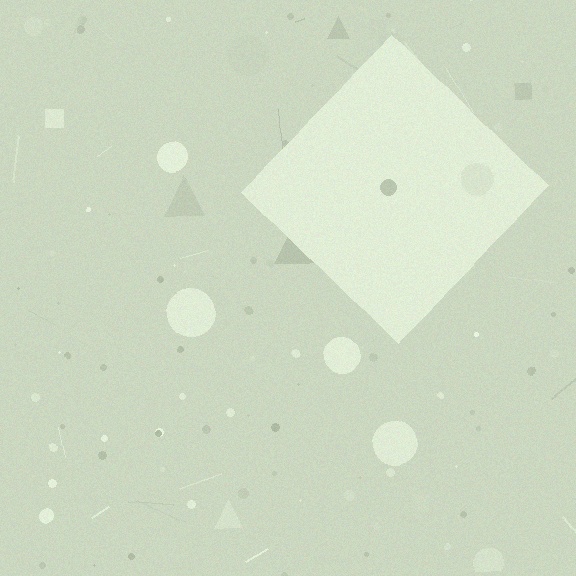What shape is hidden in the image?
A diamond is hidden in the image.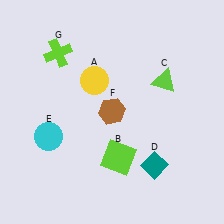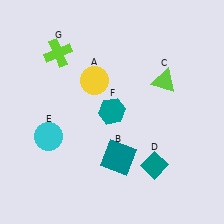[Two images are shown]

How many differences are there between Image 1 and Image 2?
There are 2 differences between the two images.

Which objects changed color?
B changed from lime to teal. F changed from brown to teal.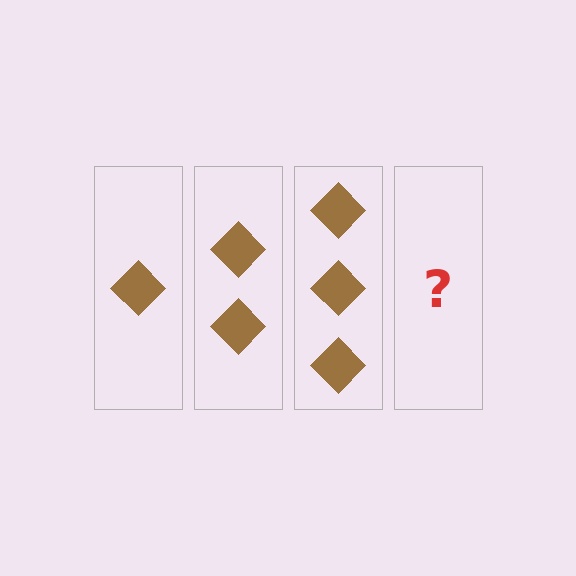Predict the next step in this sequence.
The next step is 4 diamonds.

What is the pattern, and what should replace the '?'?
The pattern is that each step adds one more diamond. The '?' should be 4 diamonds.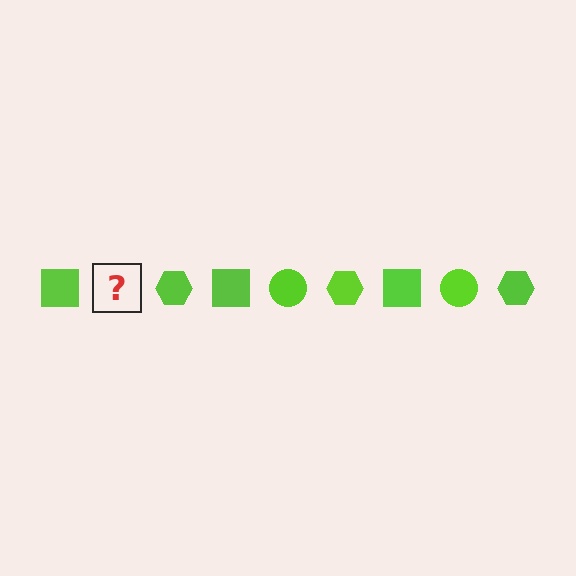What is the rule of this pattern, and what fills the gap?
The rule is that the pattern cycles through square, circle, hexagon shapes in lime. The gap should be filled with a lime circle.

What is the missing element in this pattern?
The missing element is a lime circle.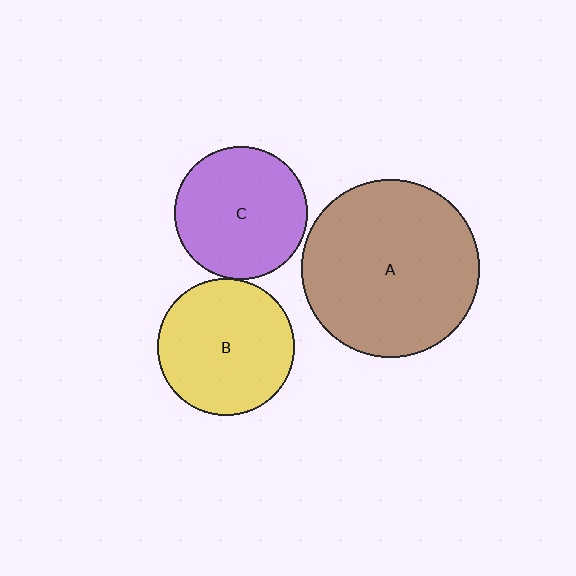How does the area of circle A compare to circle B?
Approximately 1.7 times.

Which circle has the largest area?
Circle A (brown).